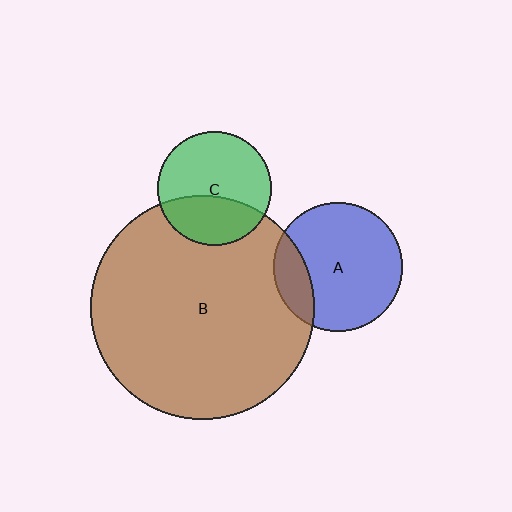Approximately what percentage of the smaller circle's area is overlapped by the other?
Approximately 35%.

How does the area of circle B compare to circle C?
Approximately 3.9 times.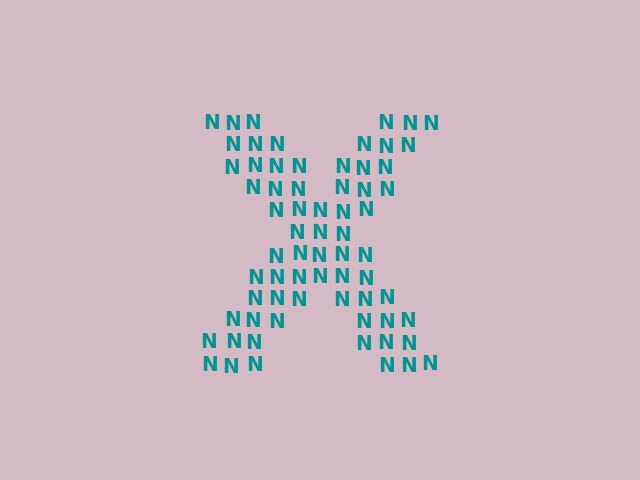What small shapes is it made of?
It is made of small letter N's.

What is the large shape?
The large shape is the letter X.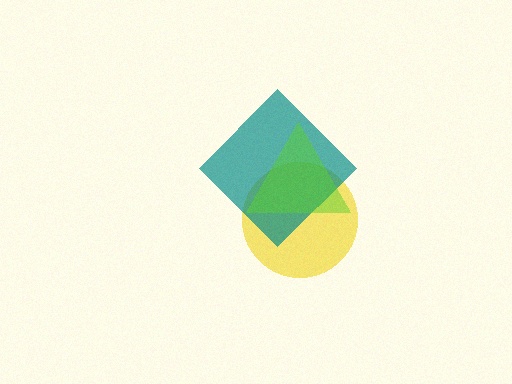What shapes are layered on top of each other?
The layered shapes are: a yellow circle, a teal diamond, a lime triangle.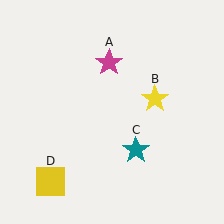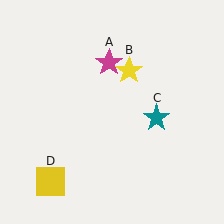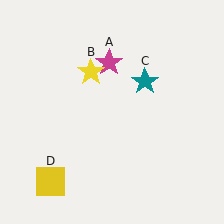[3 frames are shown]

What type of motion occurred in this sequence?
The yellow star (object B), teal star (object C) rotated counterclockwise around the center of the scene.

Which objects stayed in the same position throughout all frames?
Magenta star (object A) and yellow square (object D) remained stationary.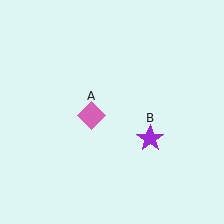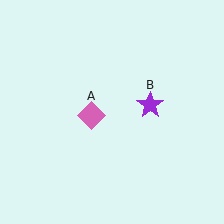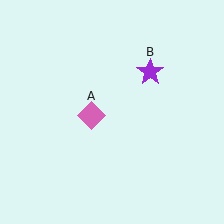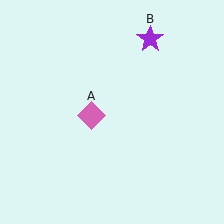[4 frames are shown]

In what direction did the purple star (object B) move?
The purple star (object B) moved up.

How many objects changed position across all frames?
1 object changed position: purple star (object B).